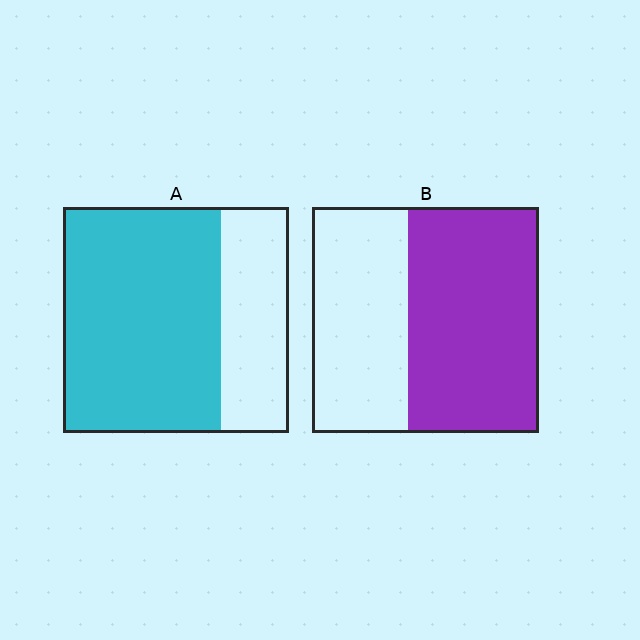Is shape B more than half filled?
Yes.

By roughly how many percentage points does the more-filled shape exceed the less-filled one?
By roughly 10 percentage points (A over B).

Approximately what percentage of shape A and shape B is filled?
A is approximately 70% and B is approximately 60%.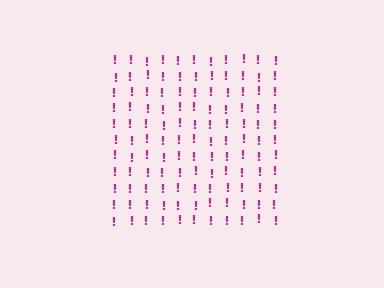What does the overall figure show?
The overall figure shows a square.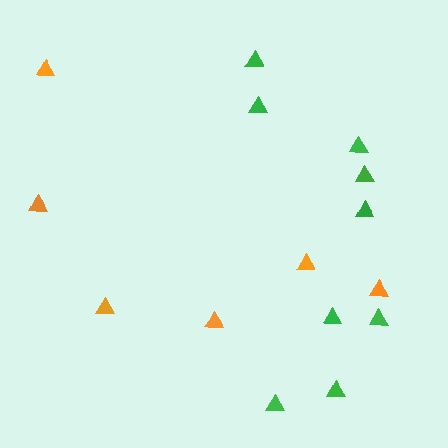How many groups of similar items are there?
There are 2 groups: one group of green triangles (9) and one group of orange triangles (6).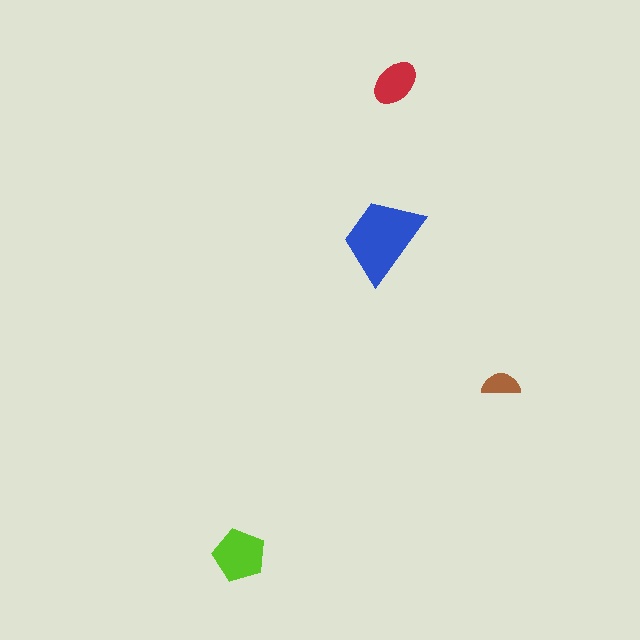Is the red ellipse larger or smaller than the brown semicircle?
Larger.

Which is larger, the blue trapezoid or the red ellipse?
The blue trapezoid.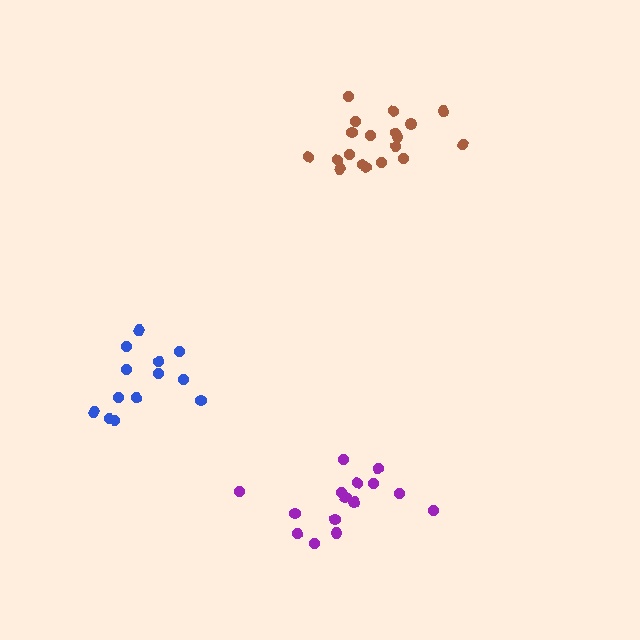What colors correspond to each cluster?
The clusters are colored: purple, blue, brown.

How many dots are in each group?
Group 1: 15 dots, Group 2: 13 dots, Group 3: 19 dots (47 total).